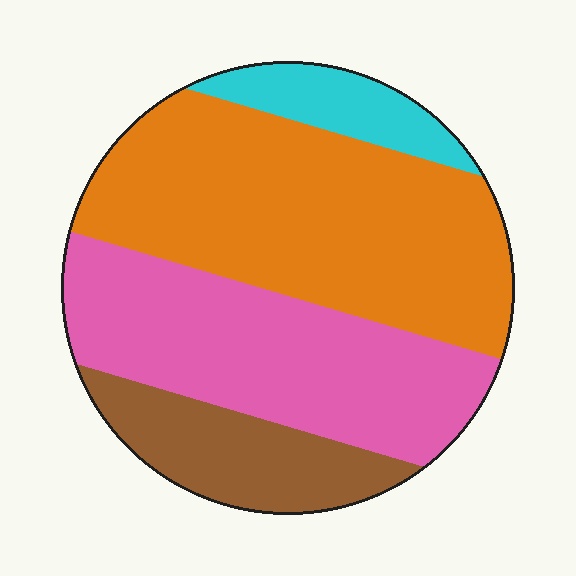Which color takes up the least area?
Cyan, at roughly 10%.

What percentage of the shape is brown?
Brown takes up about one sixth (1/6) of the shape.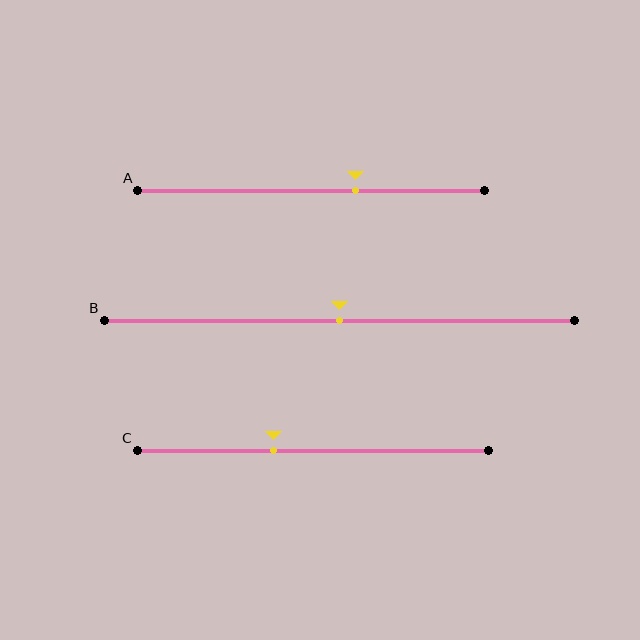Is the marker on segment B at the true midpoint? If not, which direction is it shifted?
Yes, the marker on segment B is at the true midpoint.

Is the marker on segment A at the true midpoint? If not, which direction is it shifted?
No, the marker on segment A is shifted to the right by about 13% of the segment length.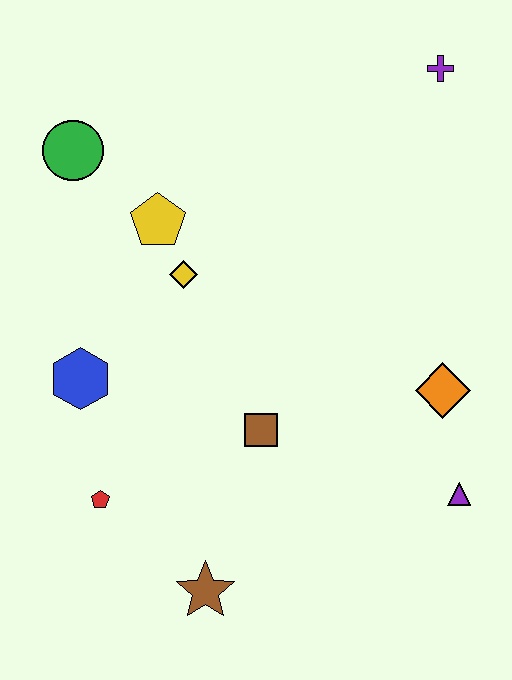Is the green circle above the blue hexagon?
Yes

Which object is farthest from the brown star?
The purple cross is farthest from the brown star.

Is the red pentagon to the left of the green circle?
No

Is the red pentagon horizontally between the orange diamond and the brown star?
No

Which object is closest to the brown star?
The red pentagon is closest to the brown star.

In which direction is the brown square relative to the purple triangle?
The brown square is to the left of the purple triangle.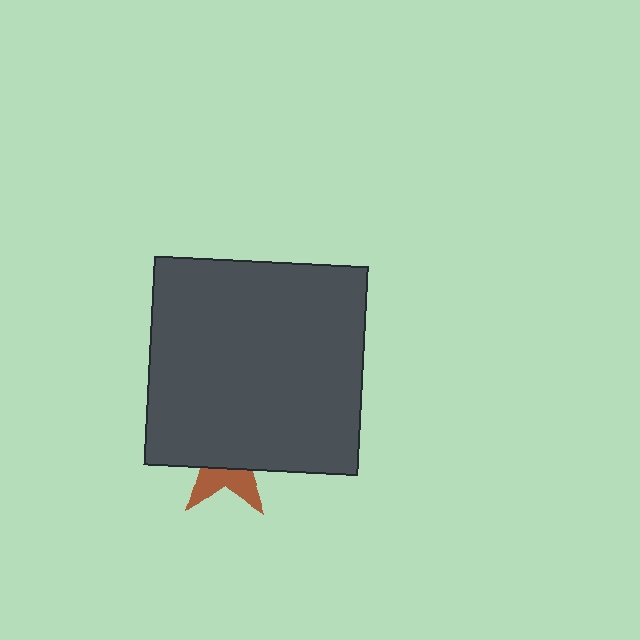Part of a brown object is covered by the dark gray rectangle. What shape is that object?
It is a star.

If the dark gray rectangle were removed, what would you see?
You would see the complete brown star.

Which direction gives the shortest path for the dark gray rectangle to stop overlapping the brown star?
Moving up gives the shortest separation.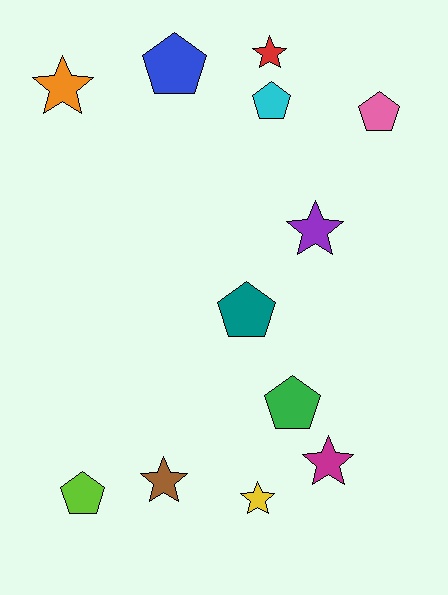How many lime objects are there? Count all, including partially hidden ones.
There is 1 lime object.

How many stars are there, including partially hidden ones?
There are 6 stars.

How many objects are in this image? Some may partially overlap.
There are 12 objects.